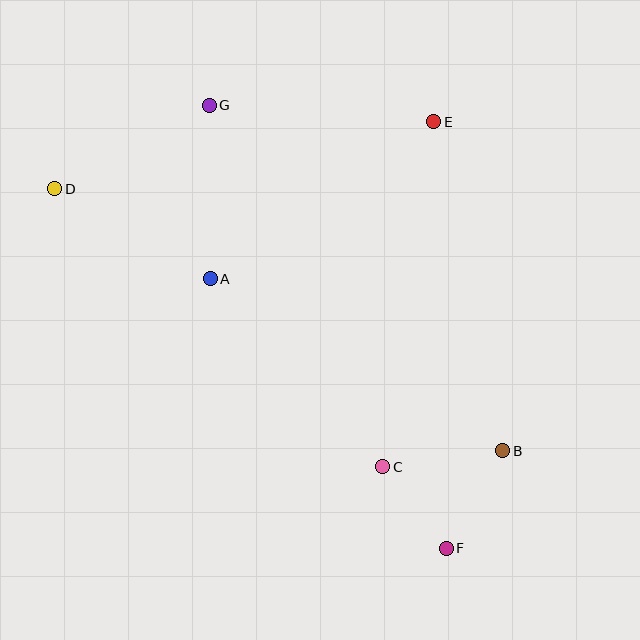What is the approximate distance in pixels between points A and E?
The distance between A and E is approximately 273 pixels.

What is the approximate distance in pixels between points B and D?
The distance between B and D is approximately 519 pixels.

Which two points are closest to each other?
Points C and F are closest to each other.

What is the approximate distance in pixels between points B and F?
The distance between B and F is approximately 113 pixels.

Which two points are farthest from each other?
Points D and F are farthest from each other.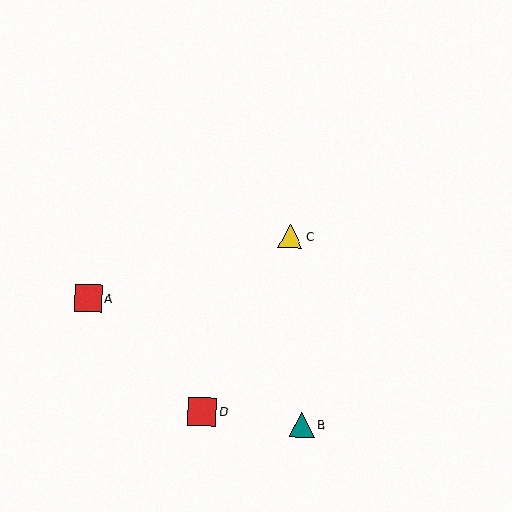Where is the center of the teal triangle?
The center of the teal triangle is at (302, 425).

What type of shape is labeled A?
Shape A is a red square.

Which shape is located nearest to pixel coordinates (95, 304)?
The red square (labeled A) at (88, 298) is nearest to that location.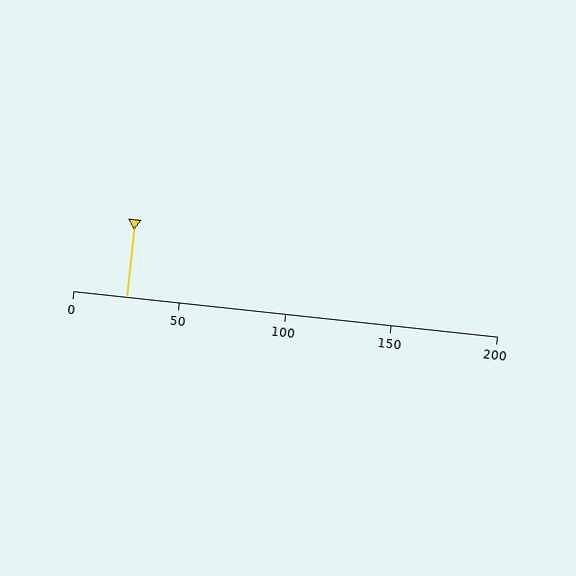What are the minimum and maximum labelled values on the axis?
The axis runs from 0 to 200.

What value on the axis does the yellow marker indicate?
The marker indicates approximately 25.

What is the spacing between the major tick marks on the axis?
The major ticks are spaced 50 apart.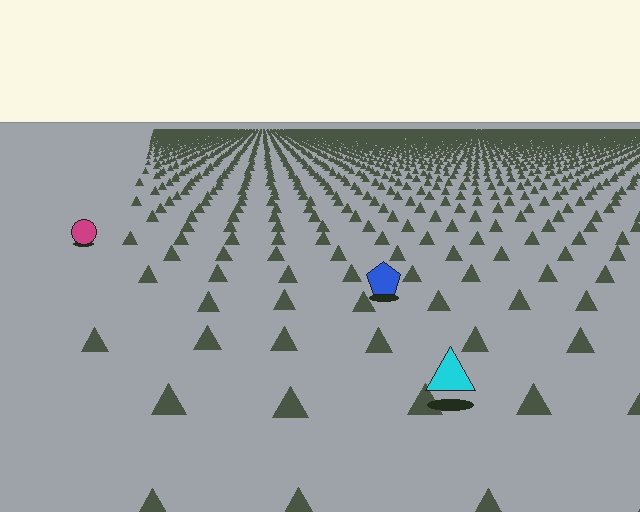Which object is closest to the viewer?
The cyan triangle is closest. The texture marks near it are larger and more spread out.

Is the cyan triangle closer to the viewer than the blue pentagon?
Yes. The cyan triangle is closer — you can tell from the texture gradient: the ground texture is coarser near it.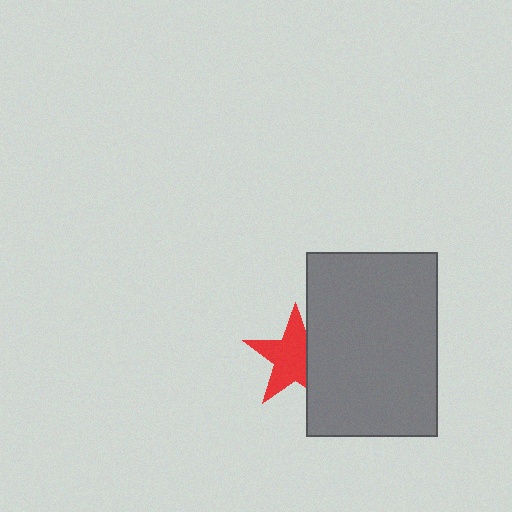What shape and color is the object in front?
The object in front is a gray rectangle.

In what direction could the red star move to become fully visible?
The red star could move left. That would shift it out from behind the gray rectangle entirely.